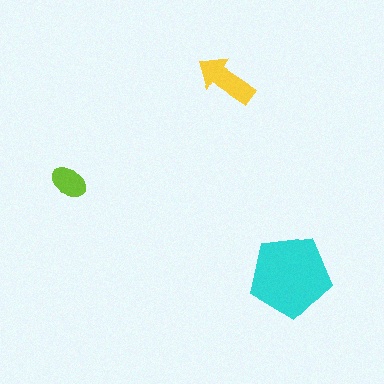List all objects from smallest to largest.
The lime ellipse, the yellow arrow, the cyan pentagon.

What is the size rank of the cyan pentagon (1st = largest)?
1st.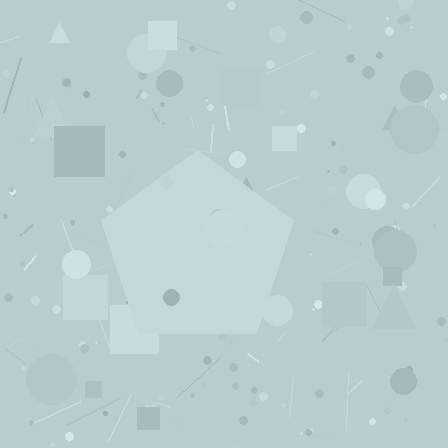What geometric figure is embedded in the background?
A pentagon is embedded in the background.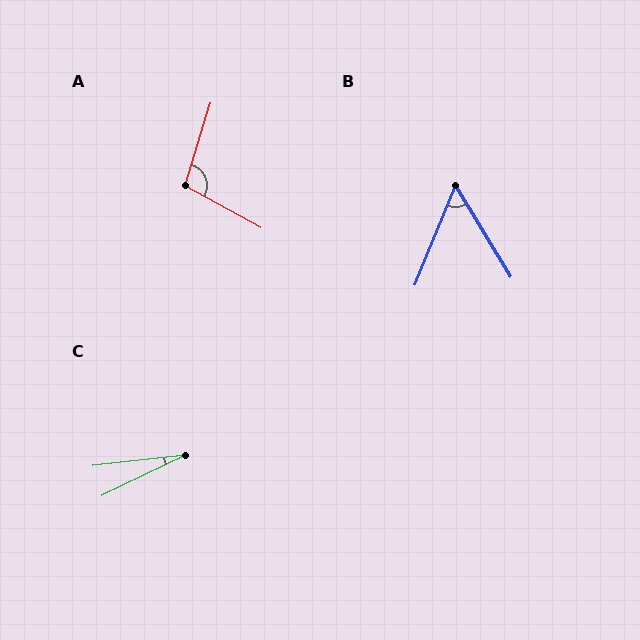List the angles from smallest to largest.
C (20°), B (53°), A (102°).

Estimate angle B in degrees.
Approximately 53 degrees.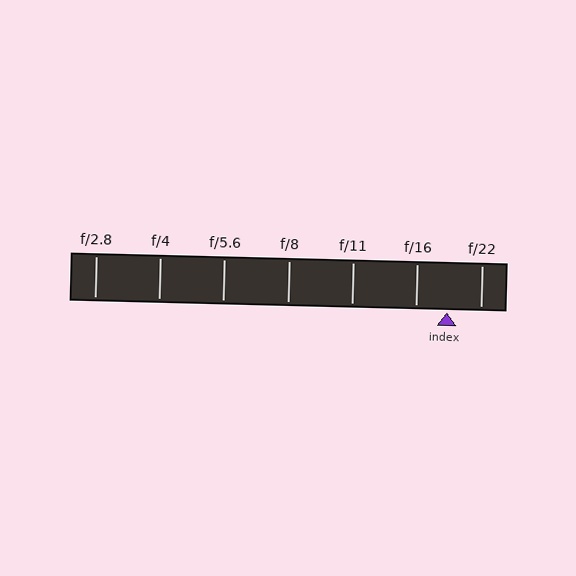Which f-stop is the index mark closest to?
The index mark is closest to f/16.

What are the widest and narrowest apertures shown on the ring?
The widest aperture shown is f/2.8 and the narrowest is f/22.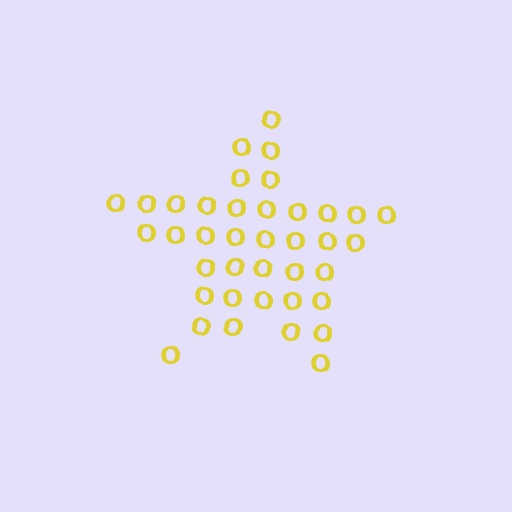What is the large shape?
The large shape is a star.